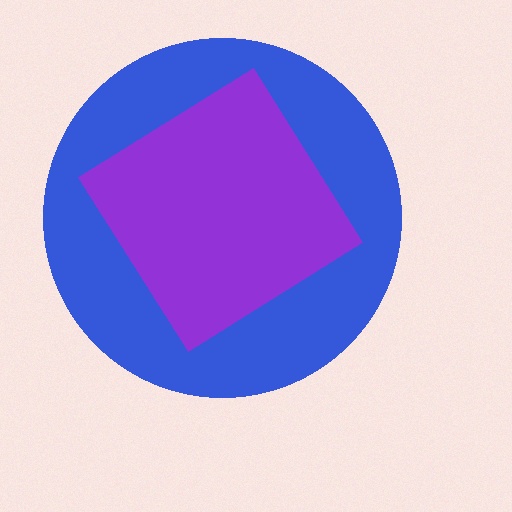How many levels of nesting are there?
2.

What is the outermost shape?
The blue circle.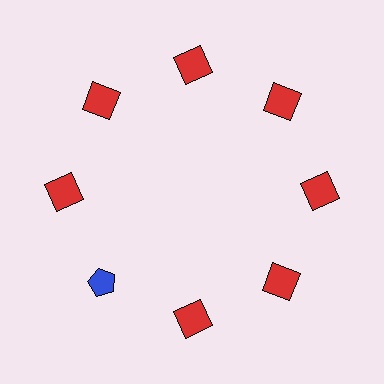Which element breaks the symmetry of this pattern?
The blue pentagon at roughly the 8 o'clock position breaks the symmetry. All other shapes are red squares.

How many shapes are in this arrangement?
There are 8 shapes arranged in a ring pattern.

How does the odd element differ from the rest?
It differs in both color (blue instead of red) and shape (pentagon instead of square).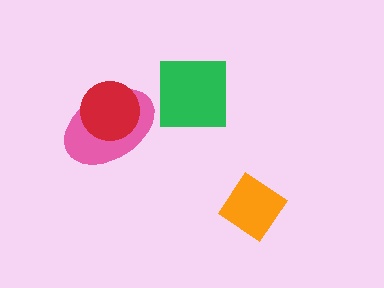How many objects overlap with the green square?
0 objects overlap with the green square.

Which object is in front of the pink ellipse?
The red circle is in front of the pink ellipse.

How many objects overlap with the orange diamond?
0 objects overlap with the orange diamond.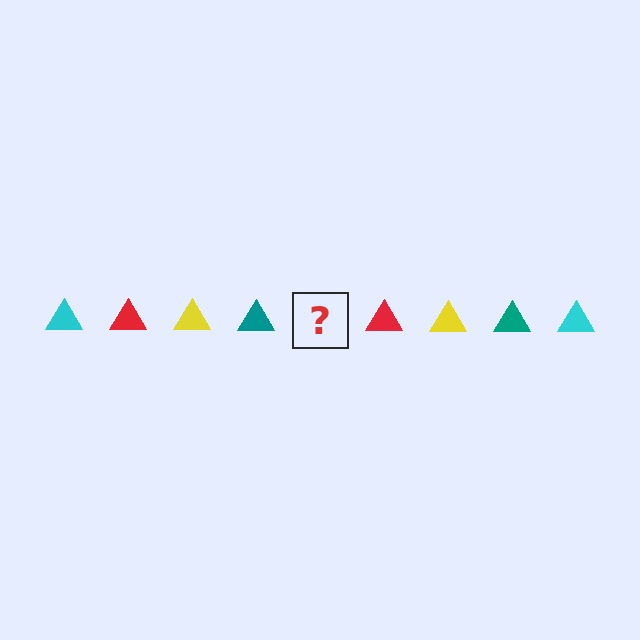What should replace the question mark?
The question mark should be replaced with a cyan triangle.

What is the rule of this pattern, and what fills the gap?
The rule is that the pattern cycles through cyan, red, yellow, teal triangles. The gap should be filled with a cyan triangle.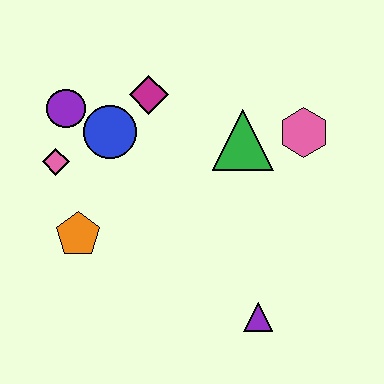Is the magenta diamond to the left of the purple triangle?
Yes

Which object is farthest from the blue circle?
The purple triangle is farthest from the blue circle.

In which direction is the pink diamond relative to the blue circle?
The pink diamond is to the left of the blue circle.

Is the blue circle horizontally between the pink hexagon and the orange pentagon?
Yes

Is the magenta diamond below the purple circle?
No